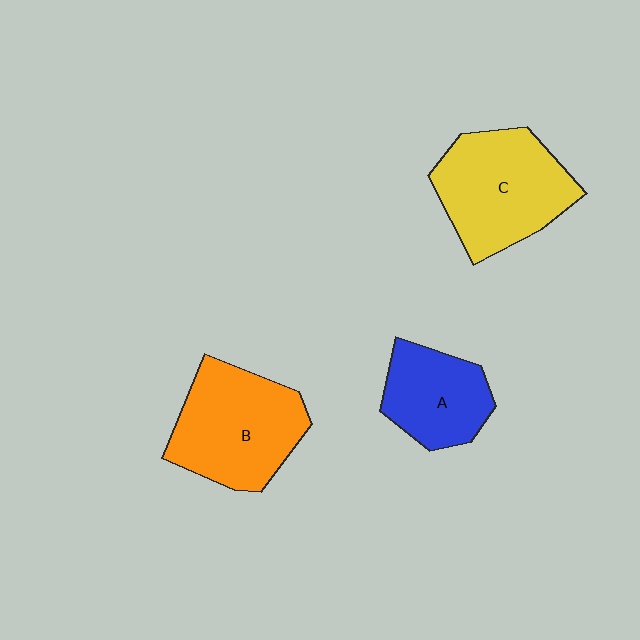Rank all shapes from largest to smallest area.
From largest to smallest: C (yellow), B (orange), A (blue).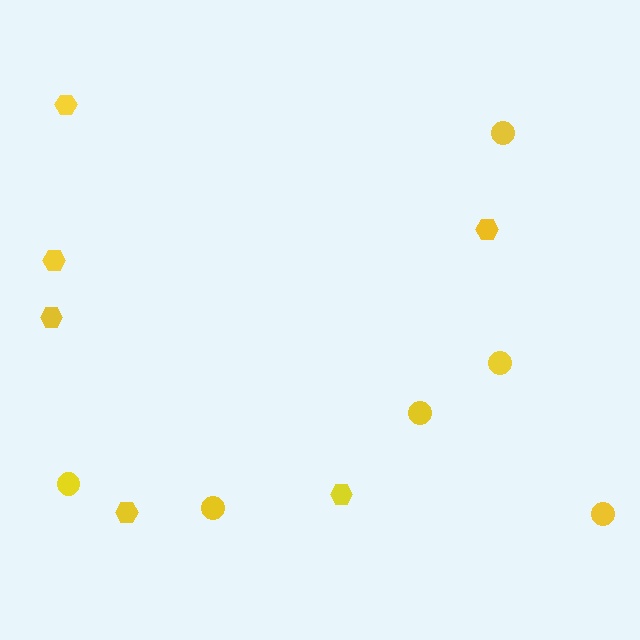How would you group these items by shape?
There are 2 groups: one group of hexagons (6) and one group of circles (6).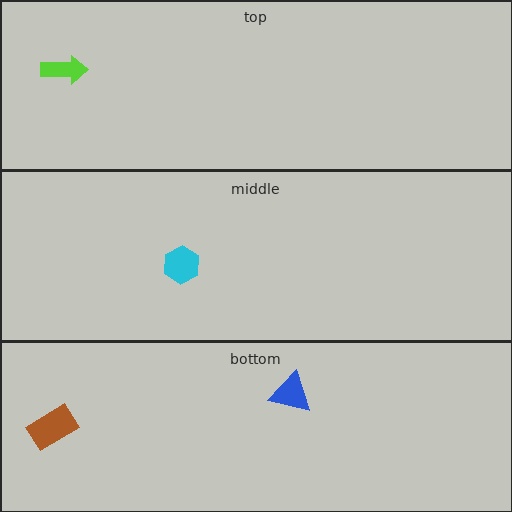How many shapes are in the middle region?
1.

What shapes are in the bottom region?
The blue triangle, the brown rectangle.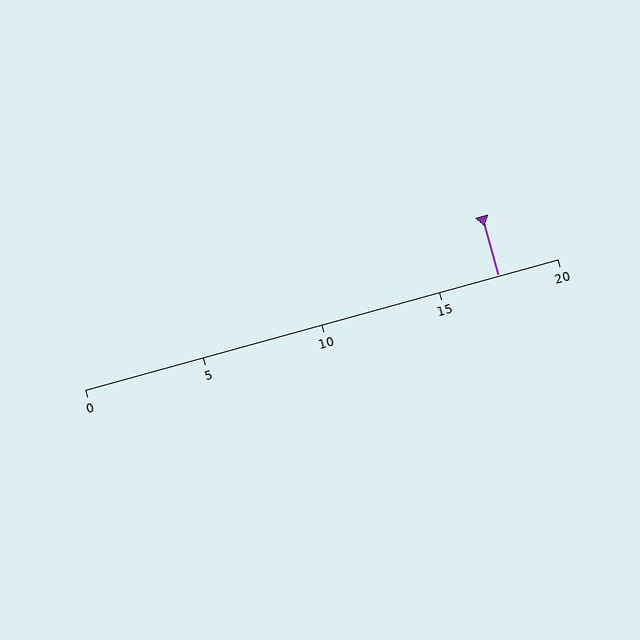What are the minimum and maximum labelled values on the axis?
The axis runs from 0 to 20.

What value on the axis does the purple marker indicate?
The marker indicates approximately 17.5.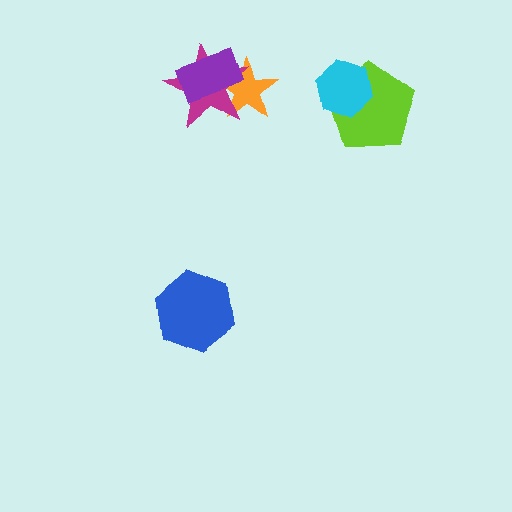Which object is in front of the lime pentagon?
The cyan hexagon is in front of the lime pentagon.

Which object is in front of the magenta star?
The purple rectangle is in front of the magenta star.